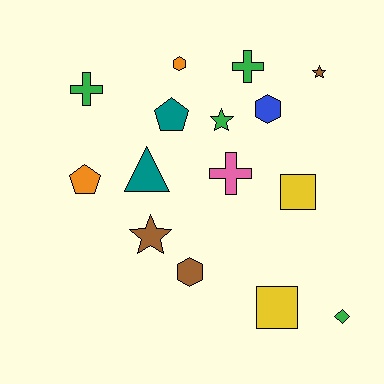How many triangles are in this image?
There is 1 triangle.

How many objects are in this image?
There are 15 objects.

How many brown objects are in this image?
There are 3 brown objects.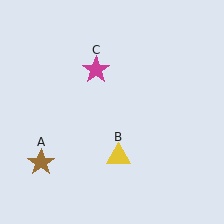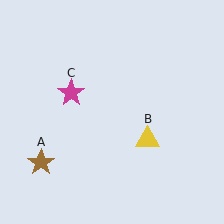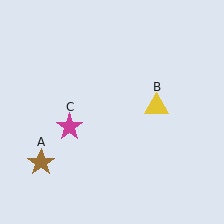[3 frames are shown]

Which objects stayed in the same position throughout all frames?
Brown star (object A) remained stationary.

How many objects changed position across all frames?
2 objects changed position: yellow triangle (object B), magenta star (object C).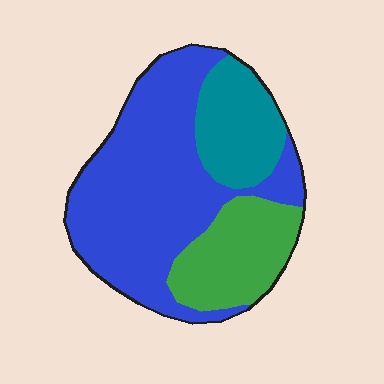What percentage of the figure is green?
Green covers roughly 20% of the figure.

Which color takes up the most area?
Blue, at roughly 60%.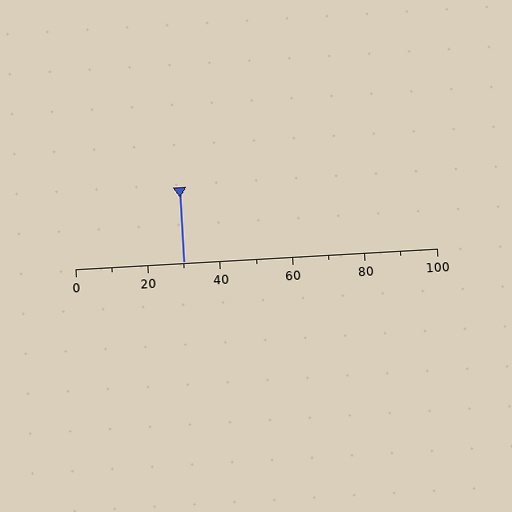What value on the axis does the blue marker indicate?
The marker indicates approximately 30.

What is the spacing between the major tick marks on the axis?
The major ticks are spaced 20 apart.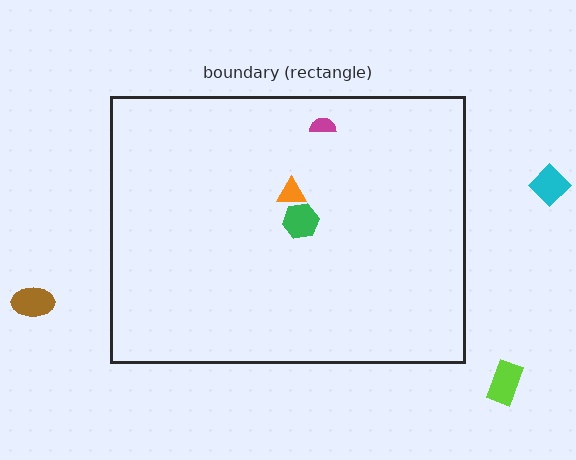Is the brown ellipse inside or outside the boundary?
Outside.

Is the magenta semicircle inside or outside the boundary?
Inside.